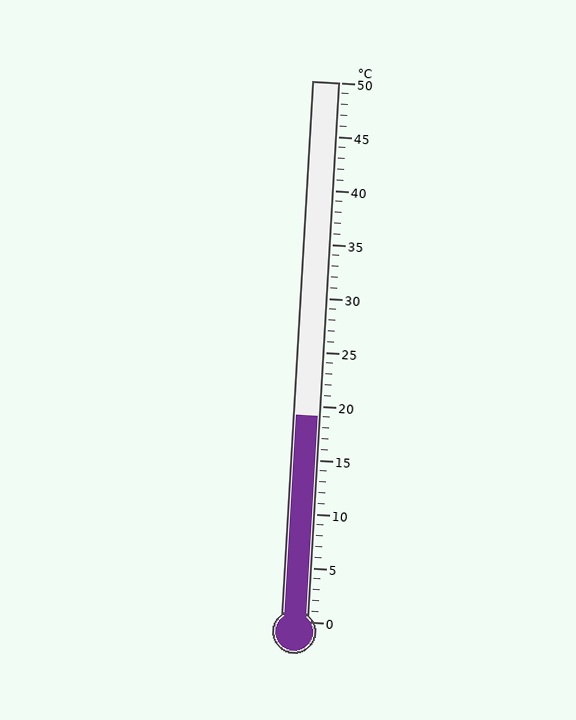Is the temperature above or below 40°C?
The temperature is below 40°C.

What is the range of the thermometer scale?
The thermometer scale ranges from 0°C to 50°C.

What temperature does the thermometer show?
The thermometer shows approximately 19°C.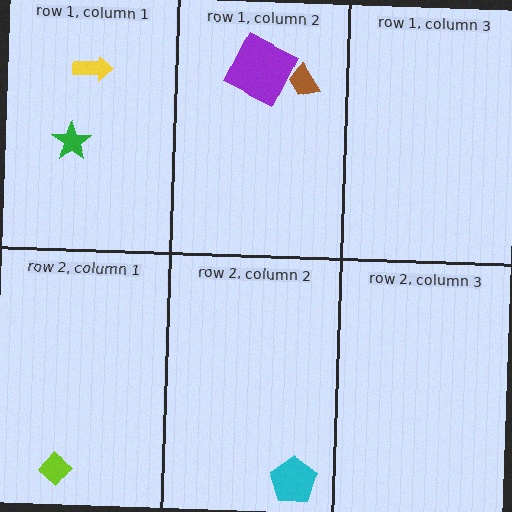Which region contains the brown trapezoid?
The row 1, column 2 region.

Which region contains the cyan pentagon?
The row 2, column 2 region.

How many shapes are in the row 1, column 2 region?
2.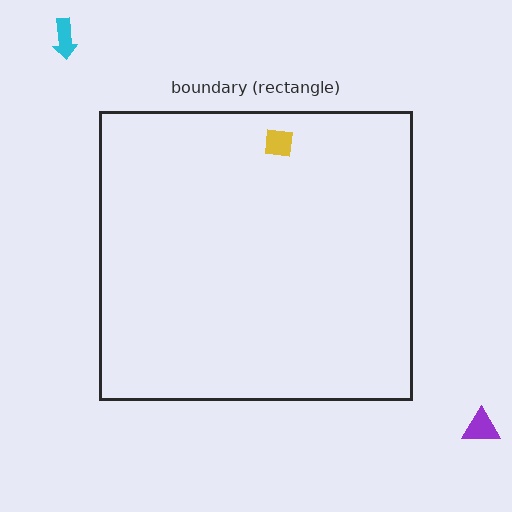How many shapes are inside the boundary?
1 inside, 2 outside.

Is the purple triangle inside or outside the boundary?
Outside.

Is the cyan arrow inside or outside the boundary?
Outside.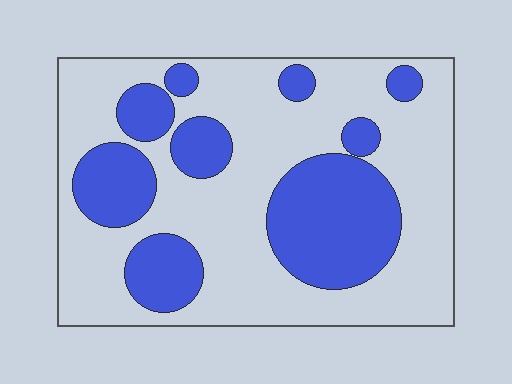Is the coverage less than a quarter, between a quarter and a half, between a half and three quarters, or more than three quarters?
Between a quarter and a half.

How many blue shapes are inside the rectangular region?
9.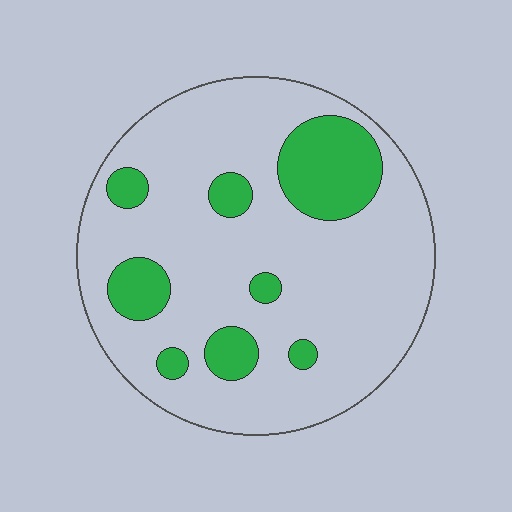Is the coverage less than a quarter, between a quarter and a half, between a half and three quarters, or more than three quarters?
Less than a quarter.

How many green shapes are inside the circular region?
8.